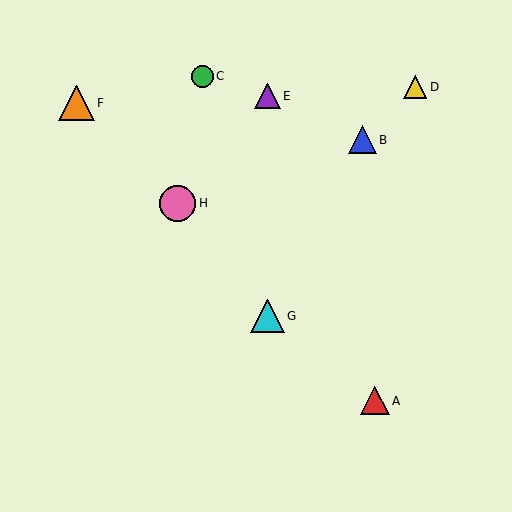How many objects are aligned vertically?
2 objects (E, G) are aligned vertically.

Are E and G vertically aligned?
Yes, both are at x≈268.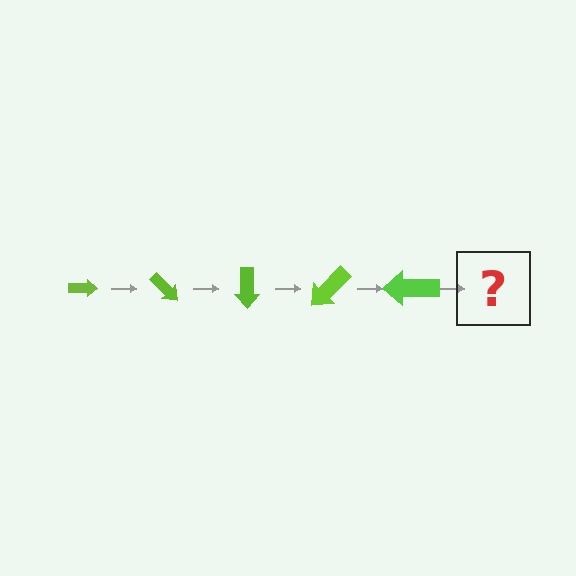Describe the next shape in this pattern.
It should be an arrow, larger than the previous one and rotated 225 degrees from the start.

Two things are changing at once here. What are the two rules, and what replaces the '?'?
The two rules are that the arrow grows larger each step and it rotates 45 degrees each step. The '?' should be an arrow, larger than the previous one and rotated 225 degrees from the start.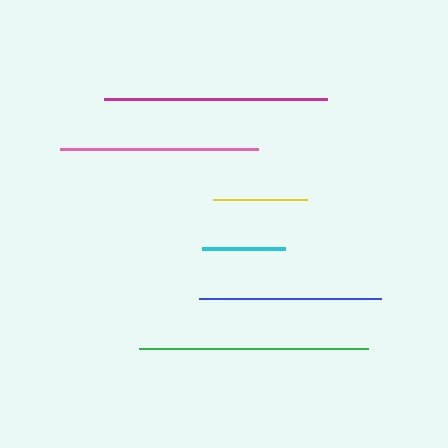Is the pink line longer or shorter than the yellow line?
The pink line is longer than the yellow line.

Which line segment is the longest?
The green line is the longest at approximately 229 pixels.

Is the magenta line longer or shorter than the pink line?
The magenta line is longer than the pink line.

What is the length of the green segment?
The green segment is approximately 229 pixels long.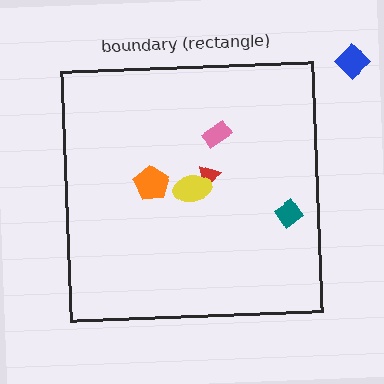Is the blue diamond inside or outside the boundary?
Outside.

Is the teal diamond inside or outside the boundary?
Inside.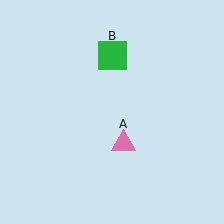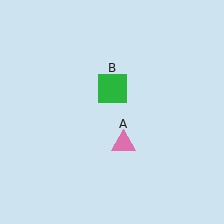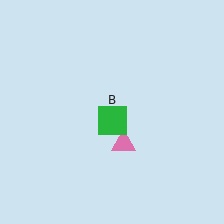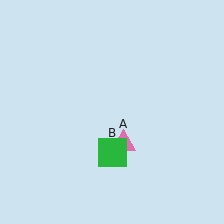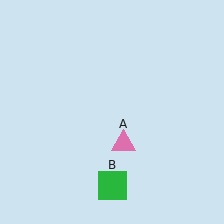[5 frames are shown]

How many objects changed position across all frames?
1 object changed position: green square (object B).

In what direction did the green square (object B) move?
The green square (object B) moved down.